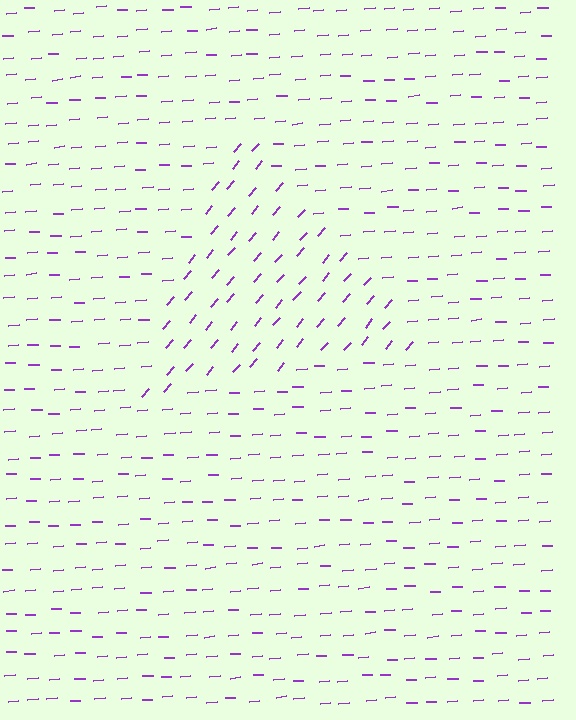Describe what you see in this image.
The image is filled with small purple line segments. A triangle region in the image has lines oriented differently from the surrounding lines, creating a visible texture boundary.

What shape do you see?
I see a triangle.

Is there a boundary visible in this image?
Yes, there is a texture boundary formed by a change in line orientation.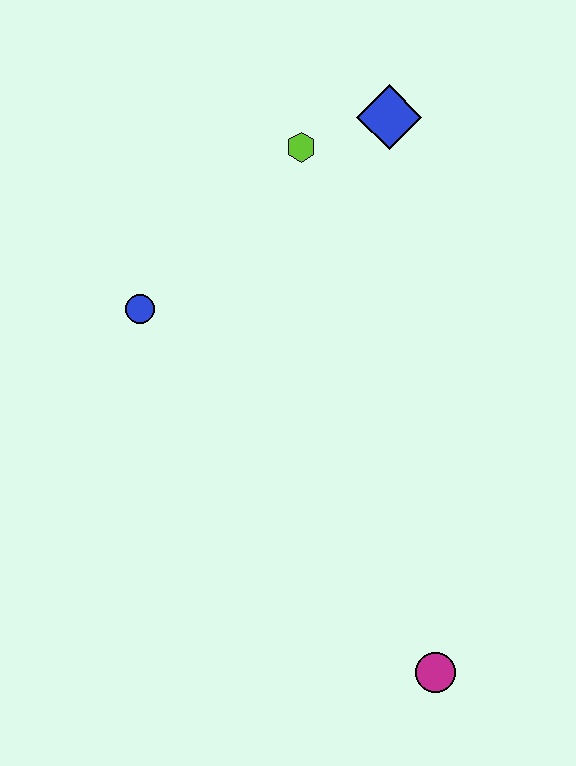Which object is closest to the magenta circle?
The blue circle is closest to the magenta circle.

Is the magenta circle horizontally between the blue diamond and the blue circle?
No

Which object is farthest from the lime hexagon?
The magenta circle is farthest from the lime hexagon.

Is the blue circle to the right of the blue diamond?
No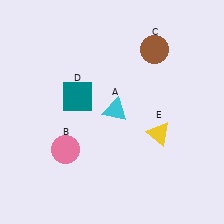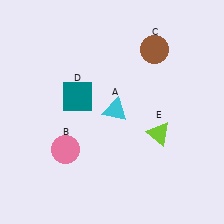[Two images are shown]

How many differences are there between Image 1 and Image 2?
There is 1 difference between the two images.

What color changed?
The triangle (E) changed from yellow in Image 1 to lime in Image 2.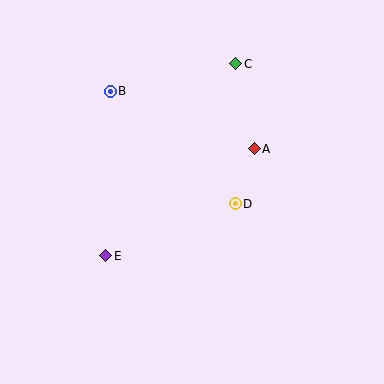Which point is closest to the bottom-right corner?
Point D is closest to the bottom-right corner.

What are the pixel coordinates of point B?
Point B is at (110, 91).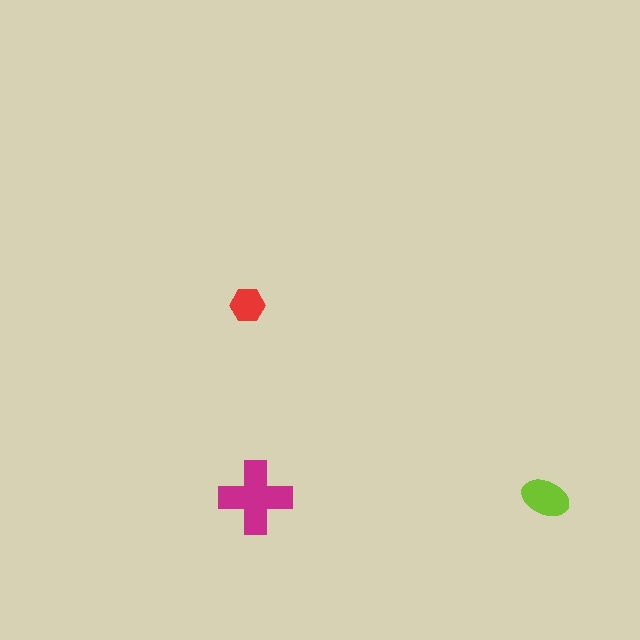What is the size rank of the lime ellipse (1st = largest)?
2nd.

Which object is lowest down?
The lime ellipse is bottommost.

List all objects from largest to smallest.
The magenta cross, the lime ellipse, the red hexagon.